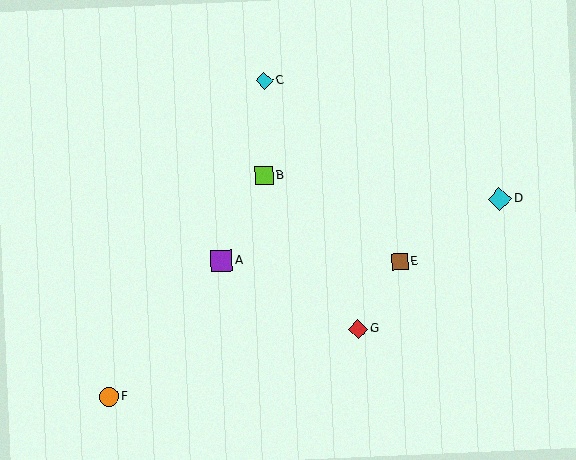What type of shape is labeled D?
Shape D is a cyan diamond.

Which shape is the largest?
The cyan diamond (labeled D) is the largest.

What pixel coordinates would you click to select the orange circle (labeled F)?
Click at (109, 397) to select the orange circle F.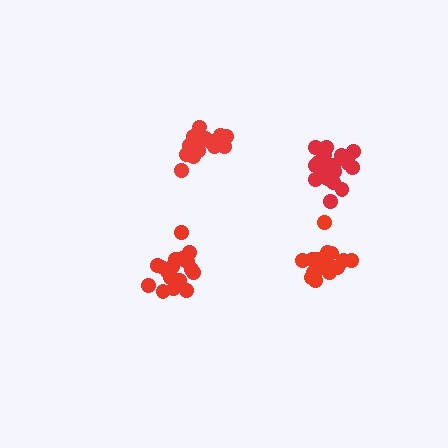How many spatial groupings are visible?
There are 4 spatial groupings.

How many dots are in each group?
Group 1: 20 dots, Group 2: 16 dots, Group 3: 15 dots, Group 4: 19 dots (70 total).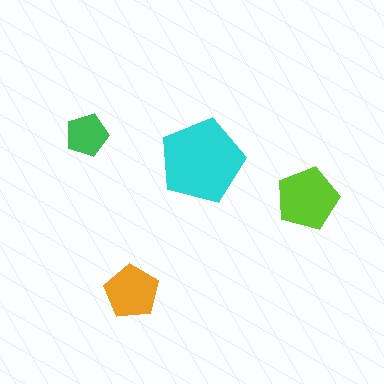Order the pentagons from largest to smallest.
the cyan one, the lime one, the orange one, the green one.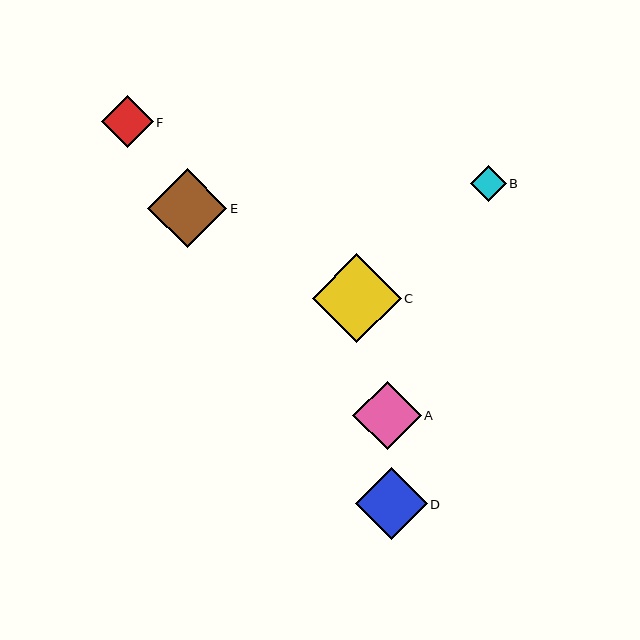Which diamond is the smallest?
Diamond B is the smallest with a size of approximately 36 pixels.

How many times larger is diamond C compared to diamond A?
Diamond C is approximately 1.3 times the size of diamond A.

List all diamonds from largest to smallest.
From largest to smallest: C, E, D, A, F, B.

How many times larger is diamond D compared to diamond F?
Diamond D is approximately 1.4 times the size of diamond F.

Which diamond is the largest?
Diamond C is the largest with a size of approximately 88 pixels.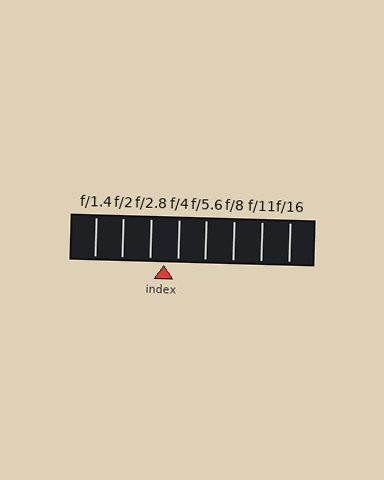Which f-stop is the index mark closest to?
The index mark is closest to f/4.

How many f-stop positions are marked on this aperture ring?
There are 8 f-stop positions marked.